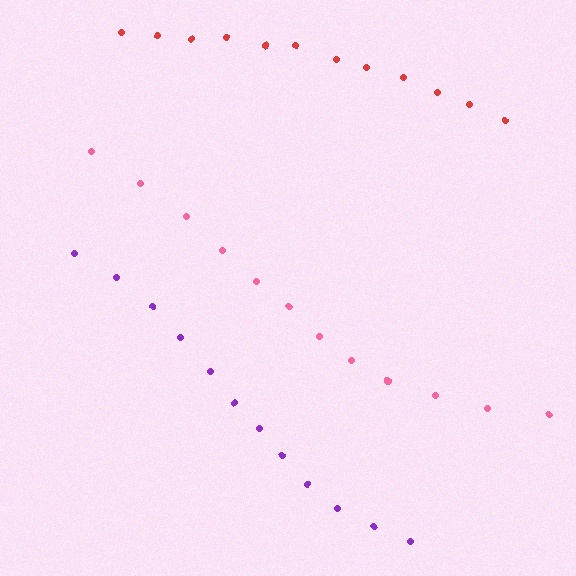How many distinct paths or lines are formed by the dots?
There are 3 distinct paths.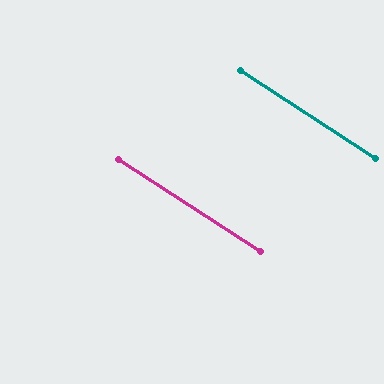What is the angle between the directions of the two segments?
Approximately 0 degrees.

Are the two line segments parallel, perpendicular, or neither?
Parallel — their directions differ by only 0.2°.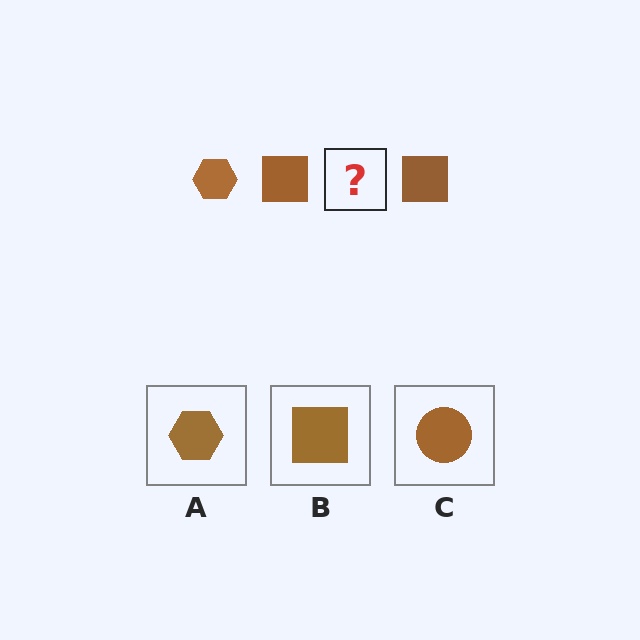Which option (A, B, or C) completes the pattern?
A.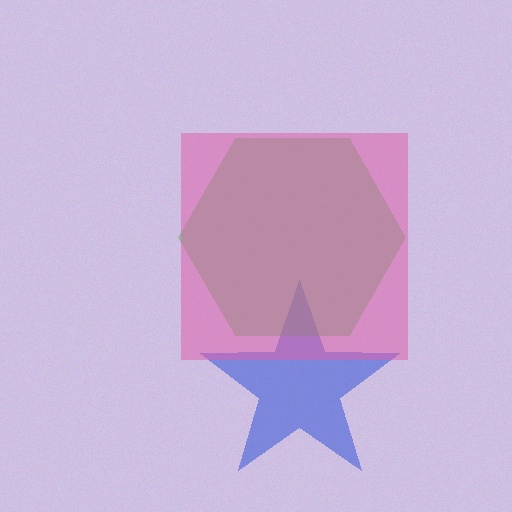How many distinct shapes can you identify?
There are 3 distinct shapes: a blue star, a green hexagon, a pink square.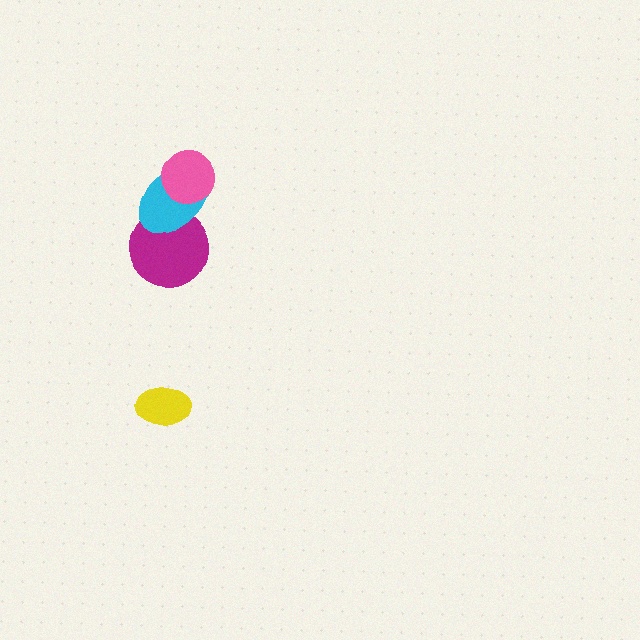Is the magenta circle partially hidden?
Yes, it is partially covered by another shape.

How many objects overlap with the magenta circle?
1 object overlaps with the magenta circle.